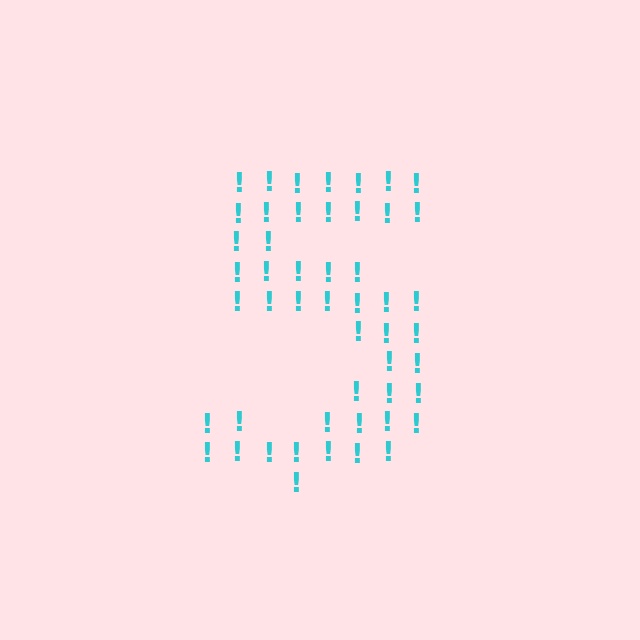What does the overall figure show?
The overall figure shows the digit 5.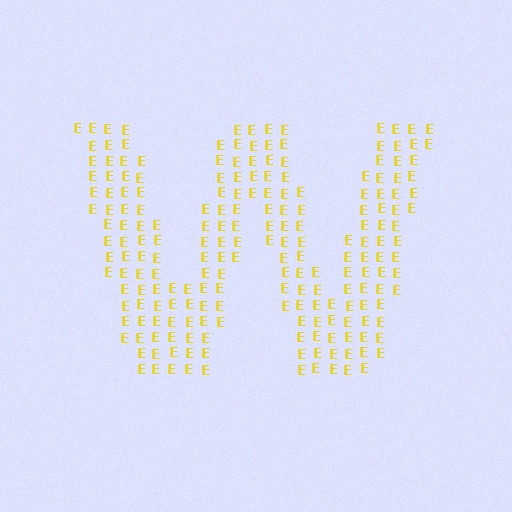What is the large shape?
The large shape is the letter W.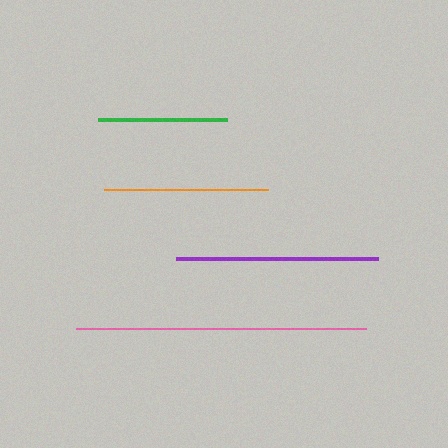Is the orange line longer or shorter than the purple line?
The purple line is longer than the orange line.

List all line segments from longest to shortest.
From longest to shortest: pink, purple, orange, green.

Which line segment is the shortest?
The green line is the shortest at approximately 129 pixels.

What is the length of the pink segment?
The pink segment is approximately 290 pixels long.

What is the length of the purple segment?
The purple segment is approximately 202 pixels long.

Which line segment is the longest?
The pink line is the longest at approximately 290 pixels.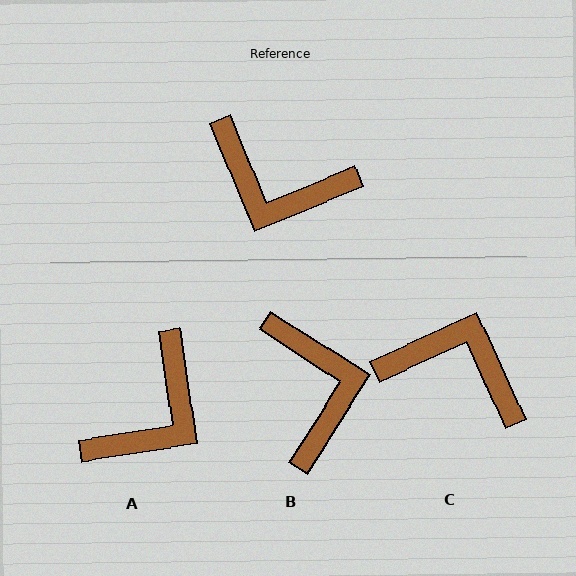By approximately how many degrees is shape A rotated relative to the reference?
Approximately 76 degrees counter-clockwise.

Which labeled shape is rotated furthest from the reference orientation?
C, about 178 degrees away.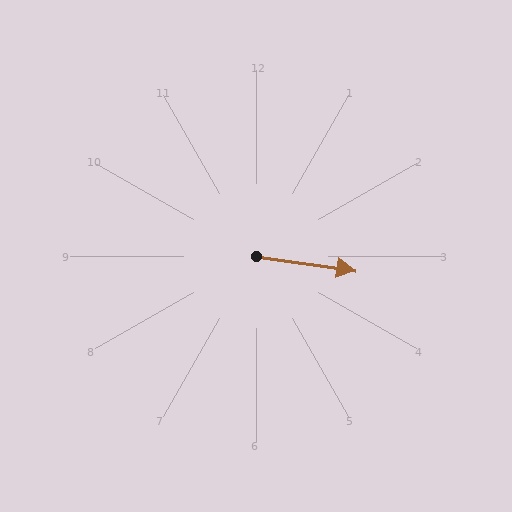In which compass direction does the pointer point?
East.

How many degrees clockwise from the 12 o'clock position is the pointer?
Approximately 98 degrees.